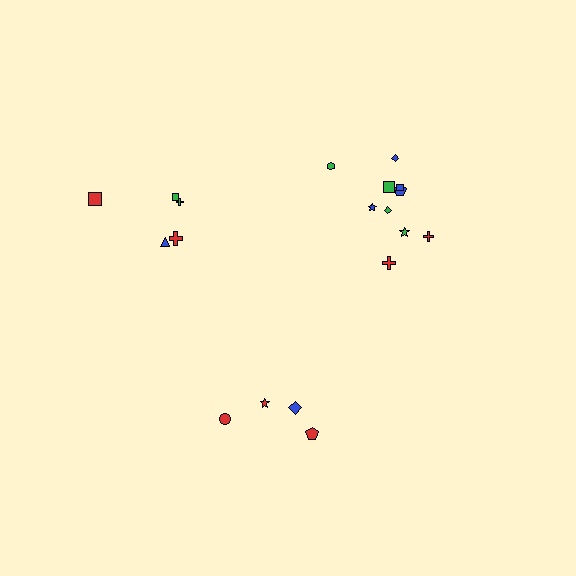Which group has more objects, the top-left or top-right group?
The top-right group.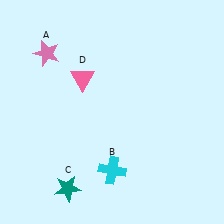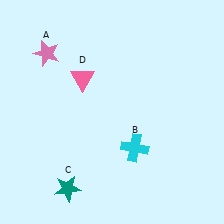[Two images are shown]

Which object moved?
The cyan cross (B) moved up.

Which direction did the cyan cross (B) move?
The cyan cross (B) moved up.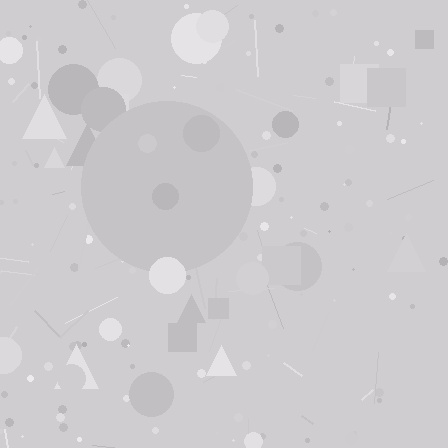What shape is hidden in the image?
A circle is hidden in the image.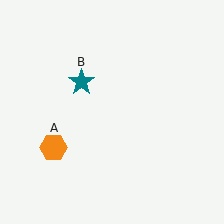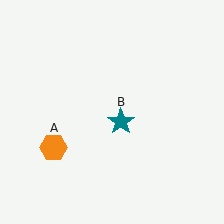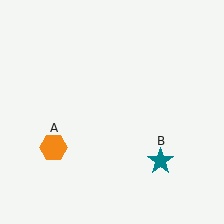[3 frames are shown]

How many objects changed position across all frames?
1 object changed position: teal star (object B).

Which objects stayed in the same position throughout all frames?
Orange hexagon (object A) remained stationary.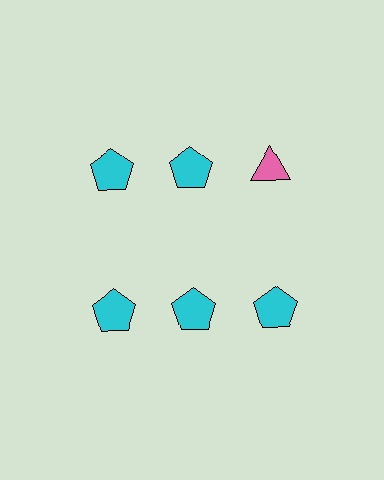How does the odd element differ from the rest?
It differs in both color (pink instead of cyan) and shape (triangle instead of pentagon).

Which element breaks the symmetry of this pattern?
The pink triangle in the top row, center column breaks the symmetry. All other shapes are cyan pentagons.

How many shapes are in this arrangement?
There are 6 shapes arranged in a grid pattern.